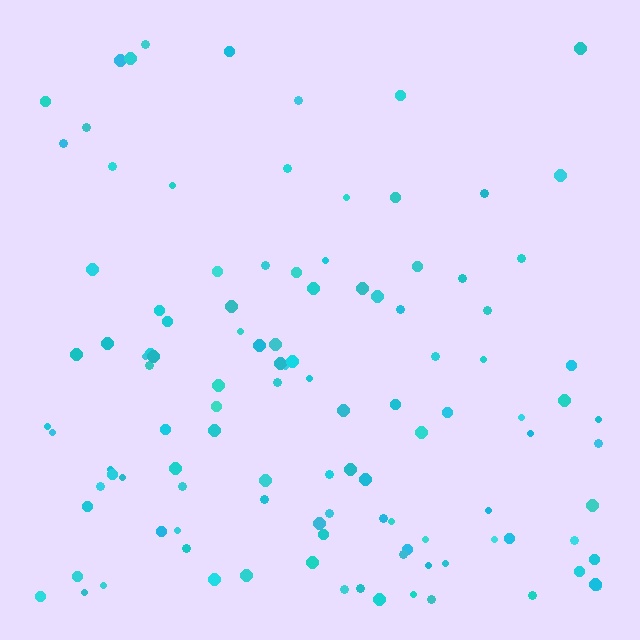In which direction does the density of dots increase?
From top to bottom, with the bottom side densest.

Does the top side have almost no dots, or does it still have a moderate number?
Still a moderate number, just noticeably fewer than the bottom.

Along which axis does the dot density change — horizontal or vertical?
Vertical.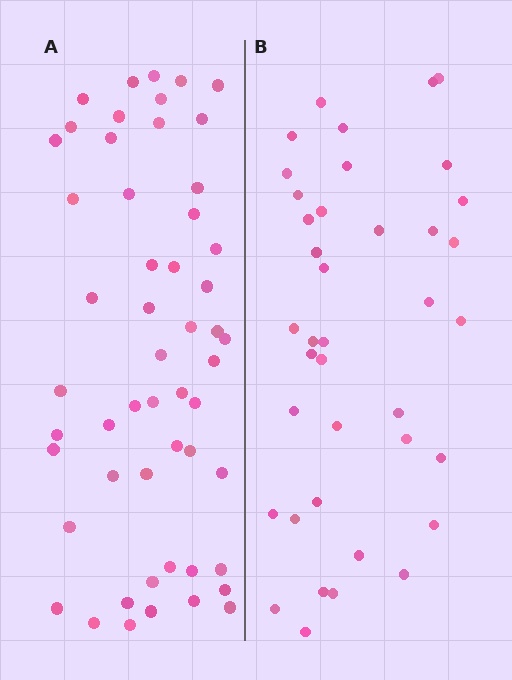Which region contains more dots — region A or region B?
Region A (the left region) has more dots.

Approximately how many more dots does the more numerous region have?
Region A has approximately 15 more dots than region B.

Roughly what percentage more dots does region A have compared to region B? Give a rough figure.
About 35% more.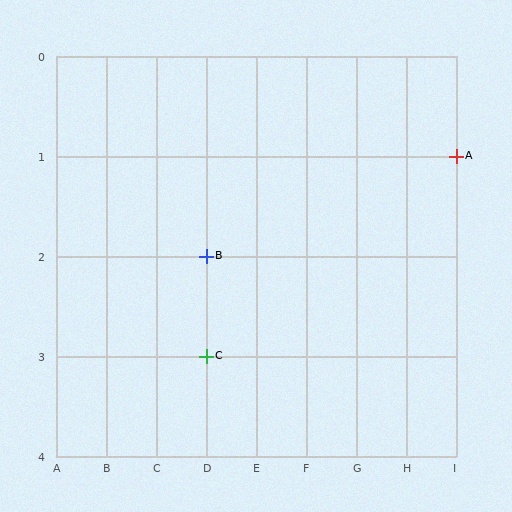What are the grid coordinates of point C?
Point C is at grid coordinates (D, 3).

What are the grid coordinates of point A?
Point A is at grid coordinates (I, 1).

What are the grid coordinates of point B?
Point B is at grid coordinates (D, 2).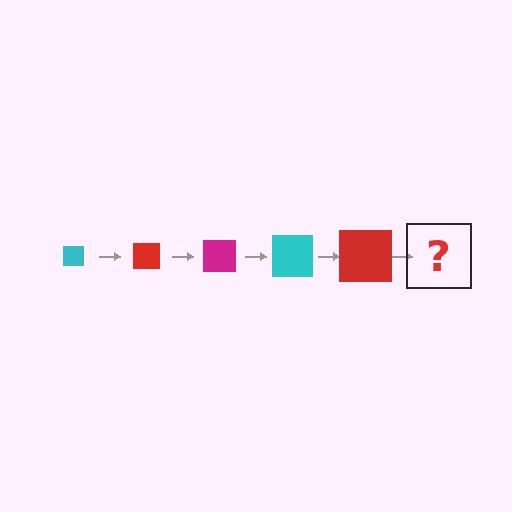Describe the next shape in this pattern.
It should be a magenta square, larger than the previous one.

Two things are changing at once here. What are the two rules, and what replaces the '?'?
The two rules are that the square grows larger each step and the color cycles through cyan, red, and magenta. The '?' should be a magenta square, larger than the previous one.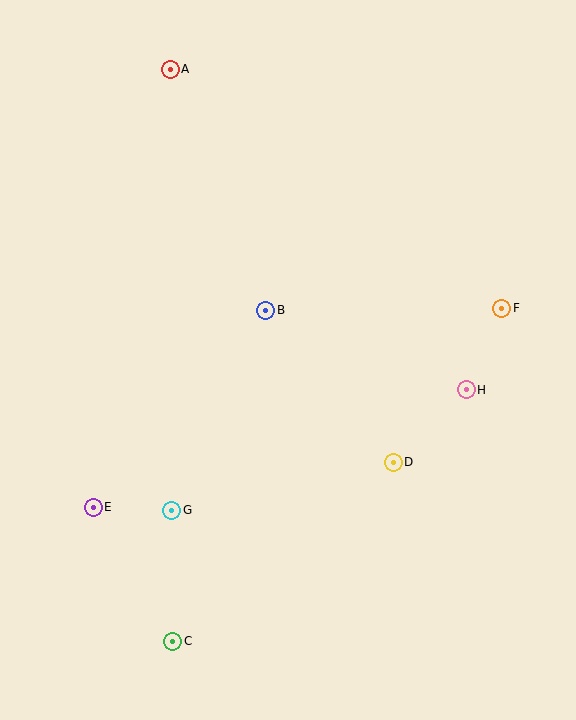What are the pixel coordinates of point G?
Point G is at (172, 510).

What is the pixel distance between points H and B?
The distance between H and B is 216 pixels.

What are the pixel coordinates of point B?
Point B is at (266, 310).